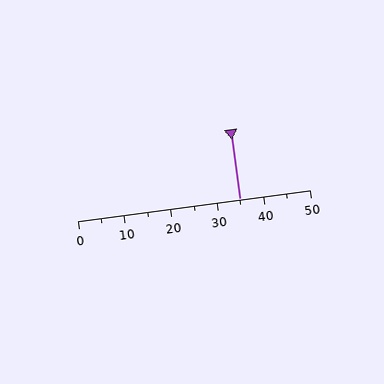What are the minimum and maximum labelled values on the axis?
The axis runs from 0 to 50.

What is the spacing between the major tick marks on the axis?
The major ticks are spaced 10 apart.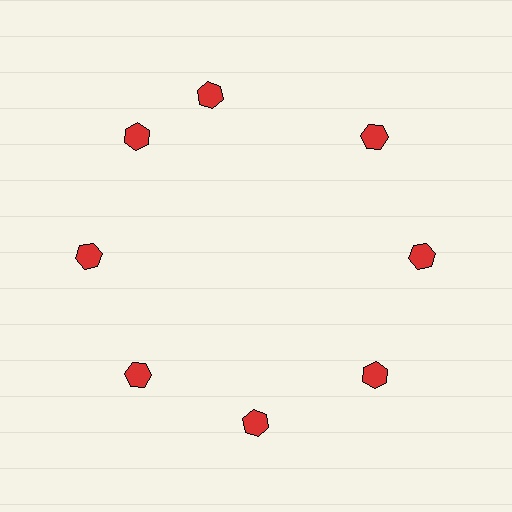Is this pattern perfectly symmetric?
No. The 8 red hexagons are arranged in a ring, but one element near the 12 o'clock position is rotated out of alignment along the ring, breaking the 8-fold rotational symmetry.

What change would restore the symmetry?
The symmetry would be restored by rotating it back into even spacing with its neighbors so that all 8 hexagons sit at equal angles and equal distance from the center.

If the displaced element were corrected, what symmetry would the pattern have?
It would have 8-fold rotational symmetry — the pattern would map onto itself every 45 degrees.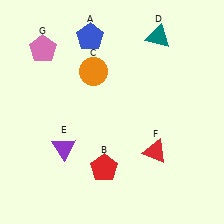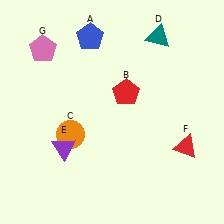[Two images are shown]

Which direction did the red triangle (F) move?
The red triangle (F) moved right.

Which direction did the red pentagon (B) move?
The red pentagon (B) moved up.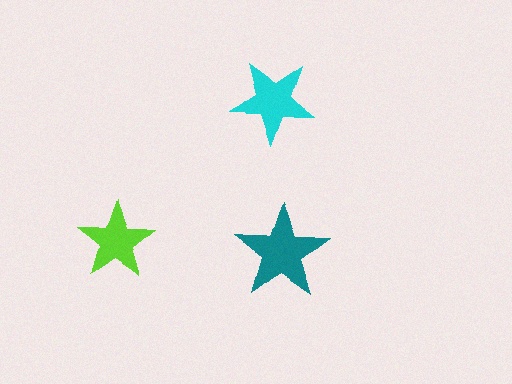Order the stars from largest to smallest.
the teal one, the cyan one, the lime one.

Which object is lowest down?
The teal star is bottommost.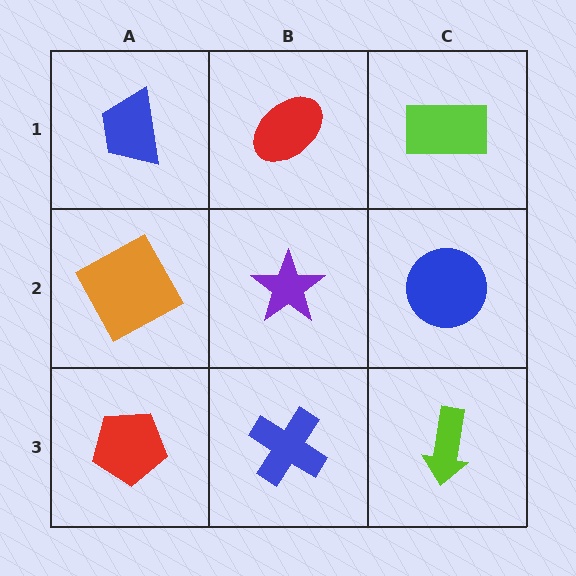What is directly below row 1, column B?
A purple star.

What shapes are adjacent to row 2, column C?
A lime rectangle (row 1, column C), a lime arrow (row 3, column C), a purple star (row 2, column B).